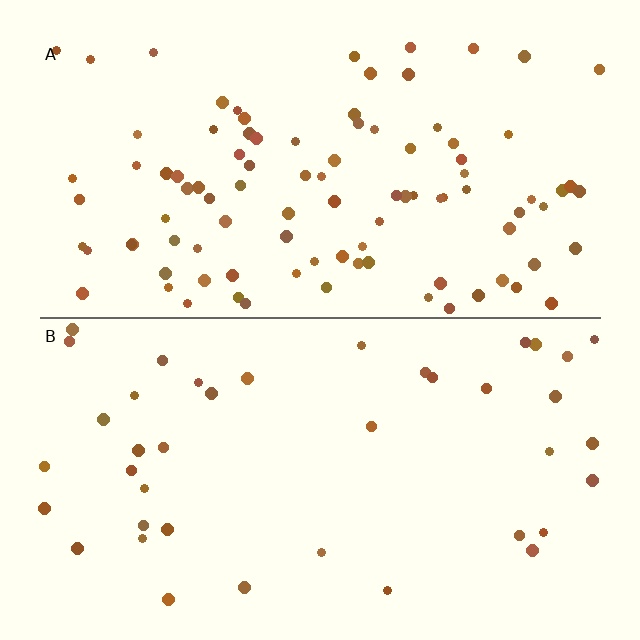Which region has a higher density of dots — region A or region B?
A (the top).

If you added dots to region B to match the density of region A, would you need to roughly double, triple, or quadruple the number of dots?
Approximately double.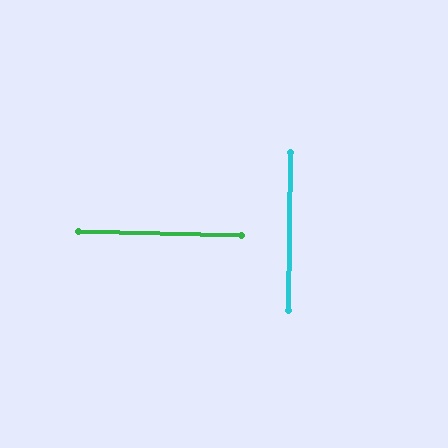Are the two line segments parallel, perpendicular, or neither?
Perpendicular — they meet at approximately 90°.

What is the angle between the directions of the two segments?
Approximately 90 degrees.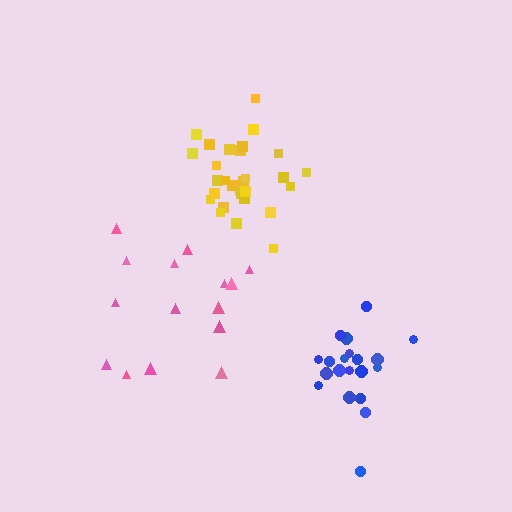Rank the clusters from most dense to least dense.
yellow, blue, pink.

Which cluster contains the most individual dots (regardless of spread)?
Yellow (29).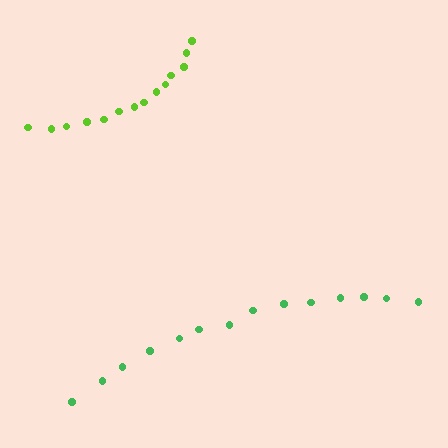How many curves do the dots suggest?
There are 2 distinct paths.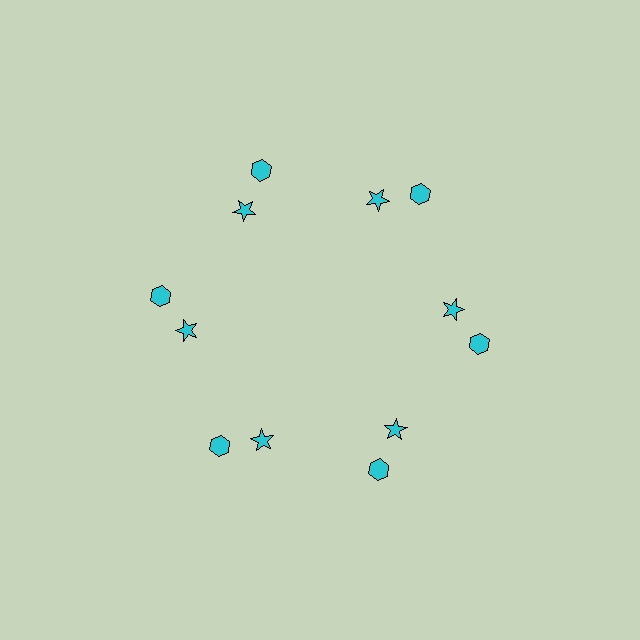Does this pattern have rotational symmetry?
Yes, this pattern has 6-fold rotational symmetry. It looks the same after rotating 60 degrees around the center.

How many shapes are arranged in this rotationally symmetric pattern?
There are 12 shapes, arranged in 6 groups of 2.